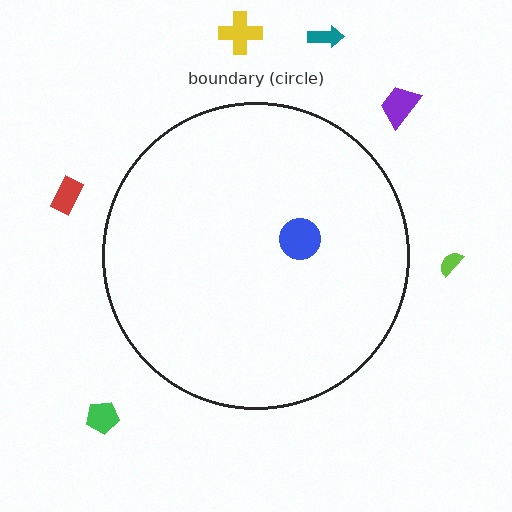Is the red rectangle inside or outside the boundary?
Outside.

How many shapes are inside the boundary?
1 inside, 6 outside.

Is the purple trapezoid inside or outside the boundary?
Outside.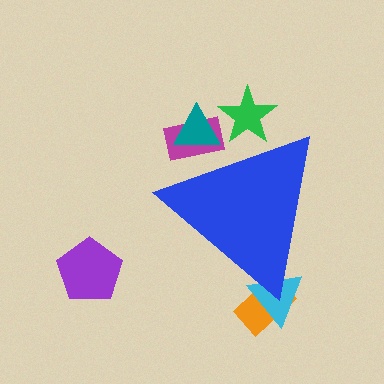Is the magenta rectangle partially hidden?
Yes, the magenta rectangle is partially hidden behind the blue triangle.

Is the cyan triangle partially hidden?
Yes, the cyan triangle is partially hidden behind the blue triangle.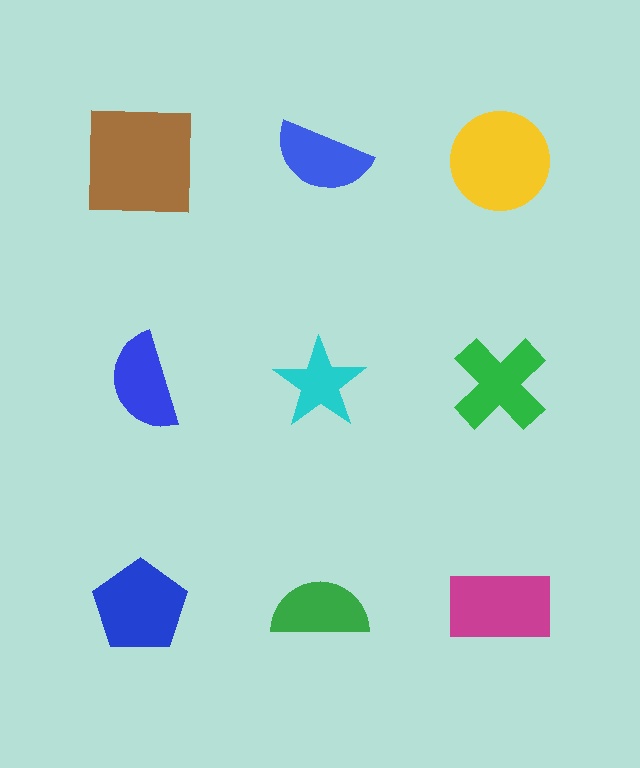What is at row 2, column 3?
A green cross.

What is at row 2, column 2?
A cyan star.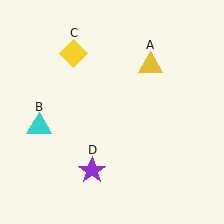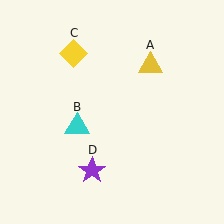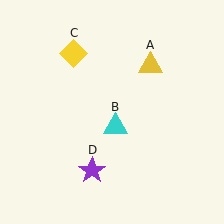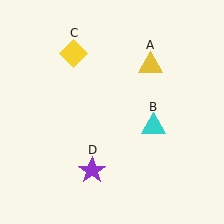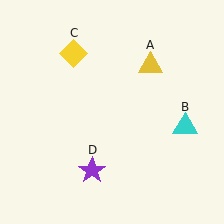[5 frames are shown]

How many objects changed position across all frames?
1 object changed position: cyan triangle (object B).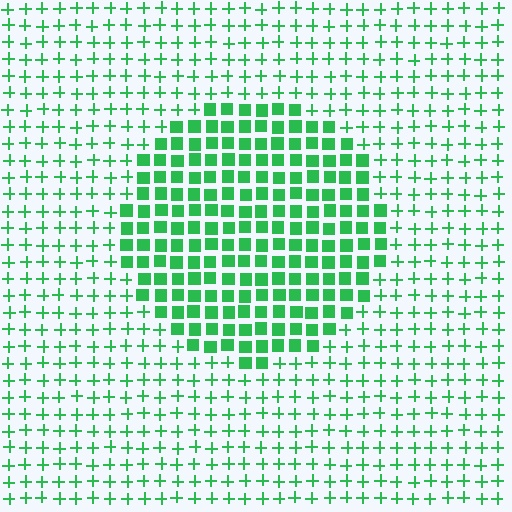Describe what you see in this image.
The image is filled with small green elements arranged in a uniform grid. A circle-shaped region contains squares, while the surrounding area contains plus signs. The boundary is defined purely by the change in element shape.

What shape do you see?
I see a circle.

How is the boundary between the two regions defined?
The boundary is defined by a change in element shape: squares inside vs. plus signs outside. All elements share the same color and spacing.